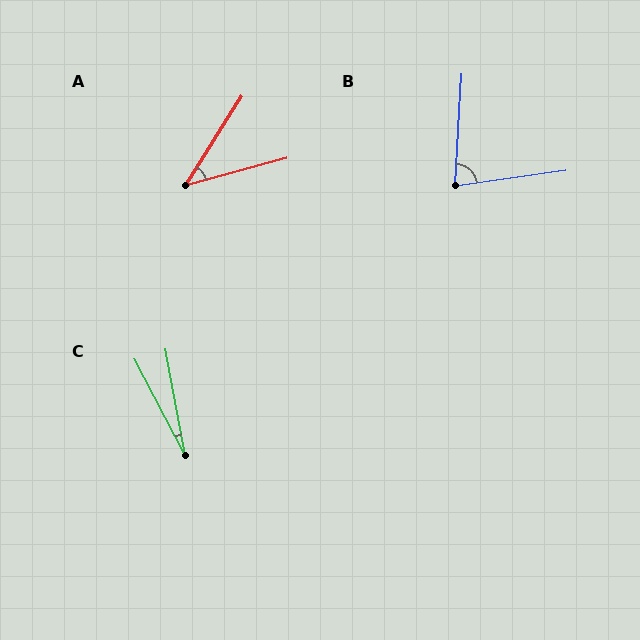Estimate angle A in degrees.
Approximately 43 degrees.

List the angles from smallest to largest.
C (17°), A (43°), B (79°).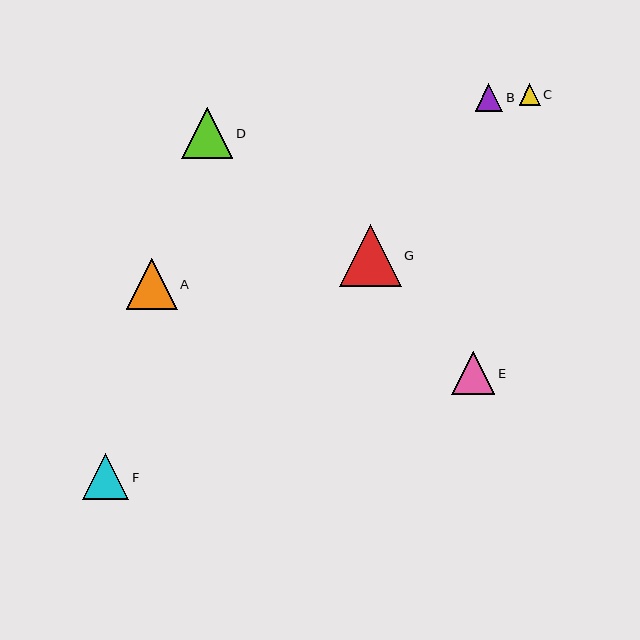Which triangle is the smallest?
Triangle C is the smallest with a size of approximately 21 pixels.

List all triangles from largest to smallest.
From largest to smallest: G, A, D, F, E, B, C.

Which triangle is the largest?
Triangle G is the largest with a size of approximately 61 pixels.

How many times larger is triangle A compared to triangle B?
Triangle A is approximately 1.9 times the size of triangle B.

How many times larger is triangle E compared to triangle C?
Triangle E is approximately 2.1 times the size of triangle C.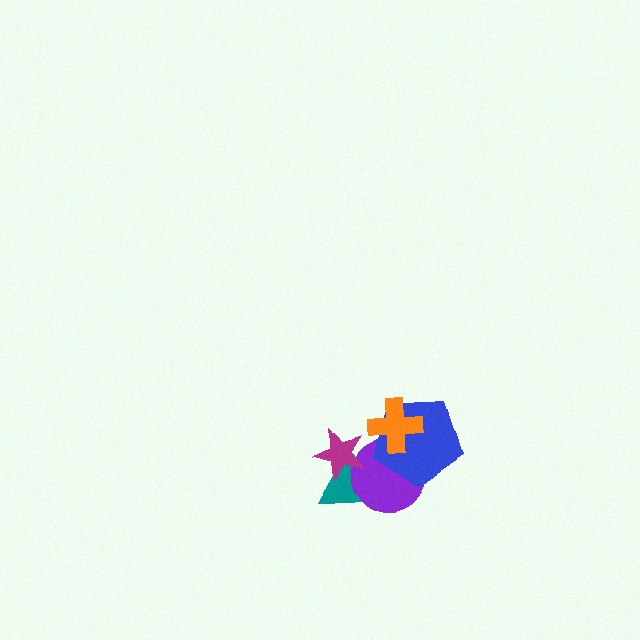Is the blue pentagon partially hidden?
Yes, it is partially covered by another shape.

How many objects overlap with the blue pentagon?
2 objects overlap with the blue pentagon.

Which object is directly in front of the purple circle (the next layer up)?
The blue pentagon is directly in front of the purple circle.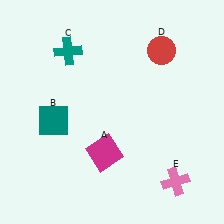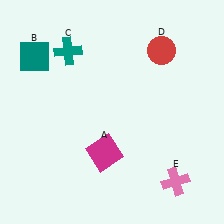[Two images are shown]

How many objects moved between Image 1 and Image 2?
1 object moved between the two images.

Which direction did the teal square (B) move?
The teal square (B) moved up.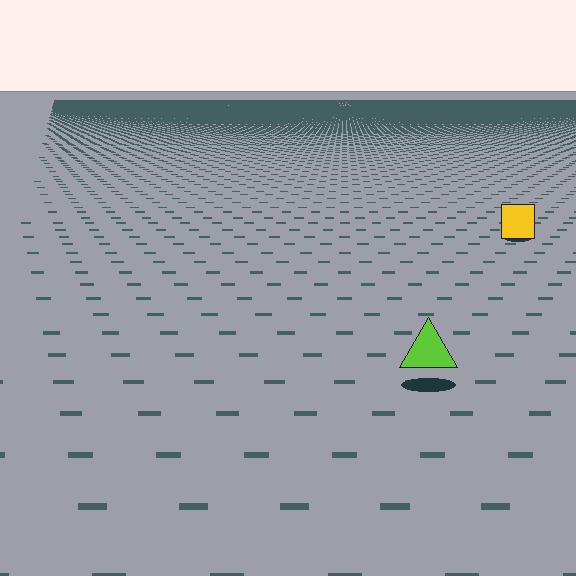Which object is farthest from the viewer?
The yellow square is farthest from the viewer. It appears smaller and the ground texture around it is denser.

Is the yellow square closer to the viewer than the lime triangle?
No. The lime triangle is closer — you can tell from the texture gradient: the ground texture is coarser near it.